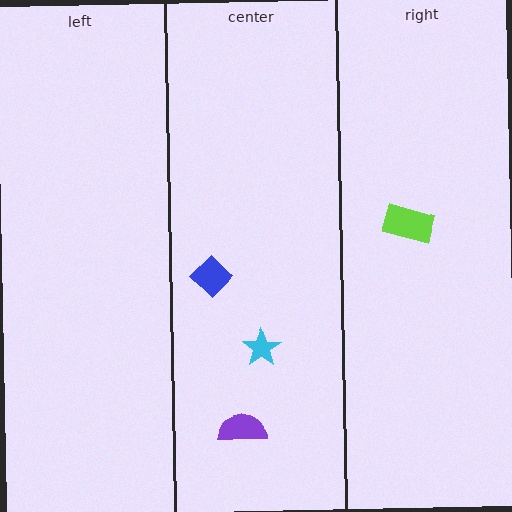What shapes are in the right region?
The lime rectangle.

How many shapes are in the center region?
3.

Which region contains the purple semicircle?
The center region.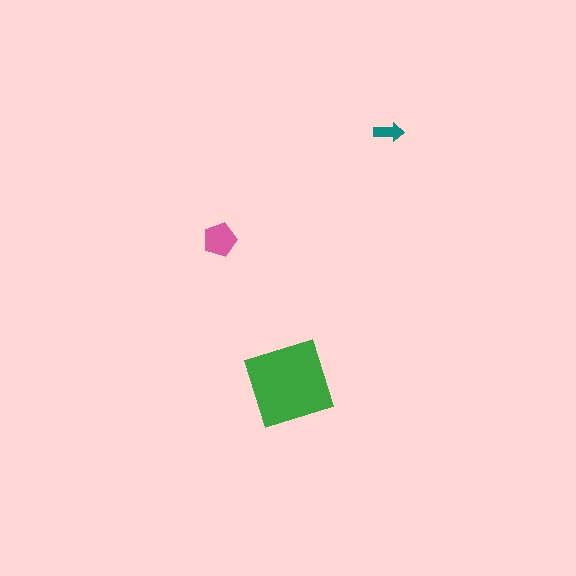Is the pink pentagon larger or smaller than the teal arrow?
Larger.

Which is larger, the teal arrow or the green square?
The green square.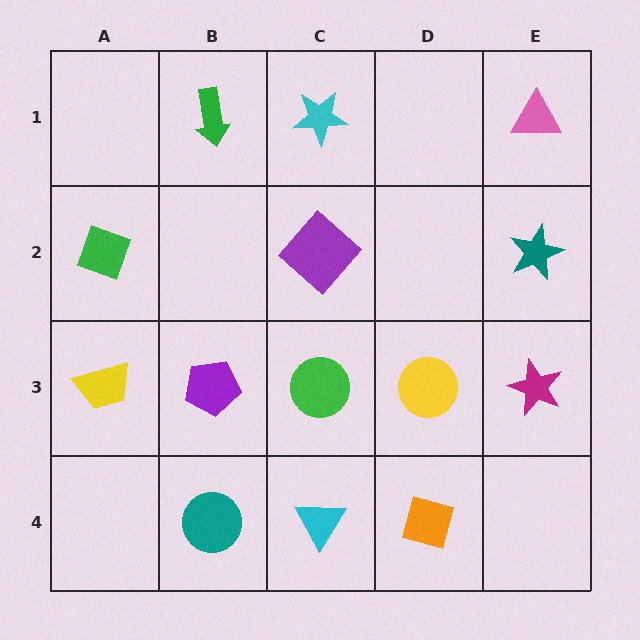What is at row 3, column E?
A magenta star.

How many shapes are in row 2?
3 shapes.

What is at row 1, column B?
A green arrow.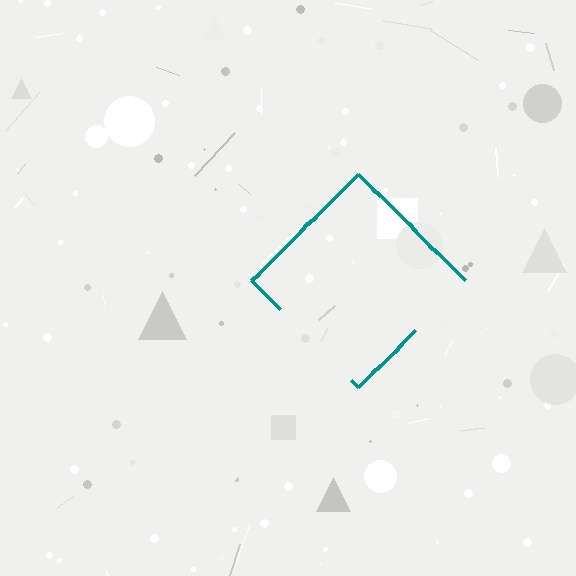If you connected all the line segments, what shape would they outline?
They would outline a diamond.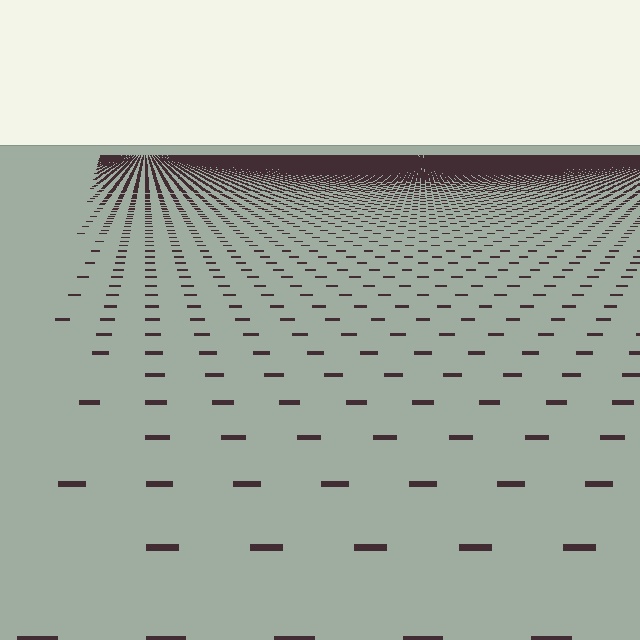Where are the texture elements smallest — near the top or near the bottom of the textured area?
Near the top.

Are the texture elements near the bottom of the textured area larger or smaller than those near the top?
Larger. Near the bottom, elements are closer to the viewer and appear at a bigger on-screen size.